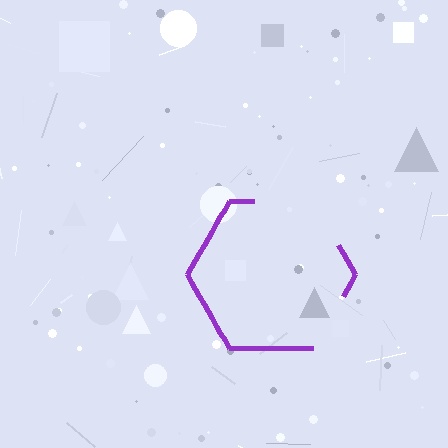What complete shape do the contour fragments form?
The contour fragments form a hexagon.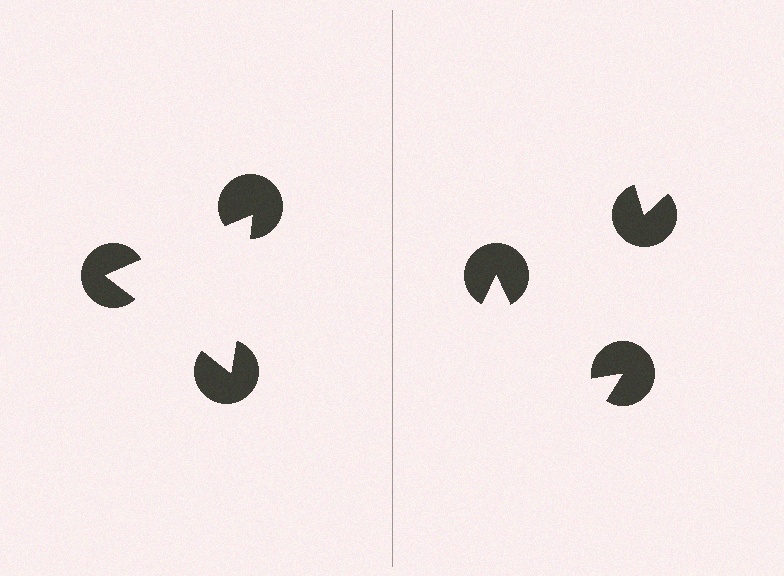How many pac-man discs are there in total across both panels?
6 — 3 on each side.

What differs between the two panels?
The pac-man discs are positioned identically on both sides; only the wedge orientations differ. On the left they align to a triangle; on the right they are misaligned.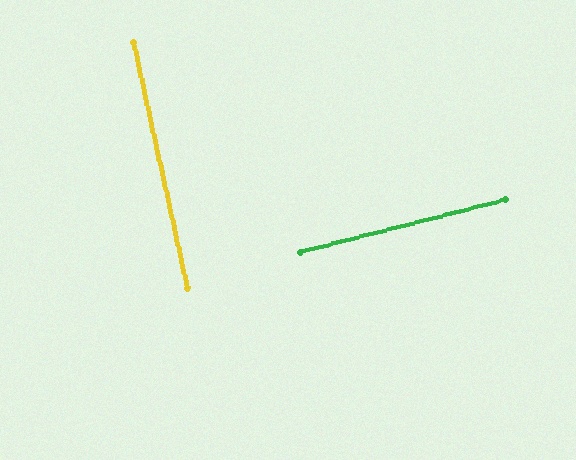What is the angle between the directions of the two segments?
Approximately 88 degrees.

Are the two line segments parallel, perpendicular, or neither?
Perpendicular — they meet at approximately 88°.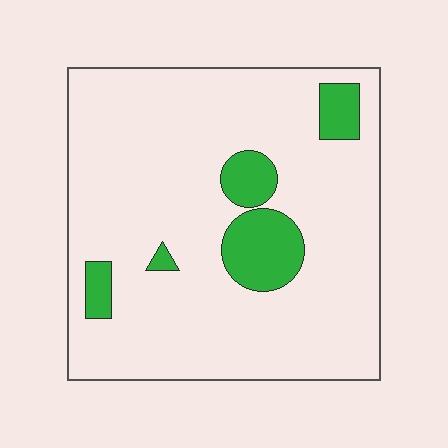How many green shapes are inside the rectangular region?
5.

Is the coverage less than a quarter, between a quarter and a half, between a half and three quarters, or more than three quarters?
Less than a quarter.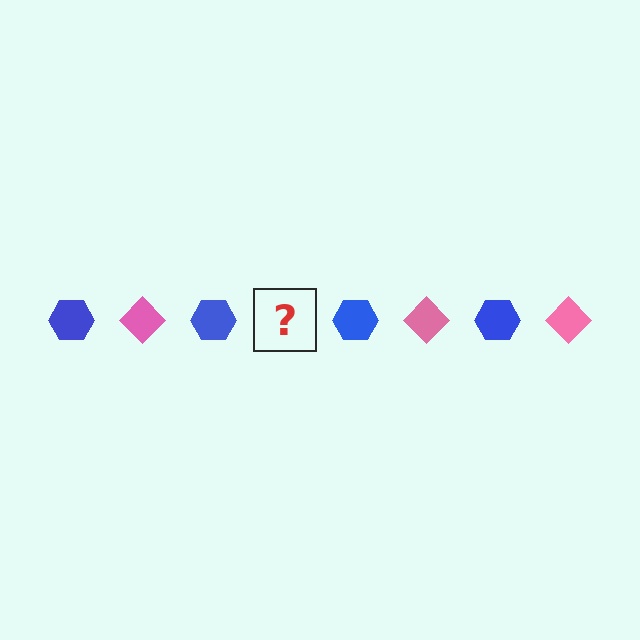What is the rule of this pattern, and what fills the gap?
The rule is that the pattern alternates between blue hexagon and pink diamond. The gap should be filled with a pink diamond.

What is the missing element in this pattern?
The missing element is a pink diamond.